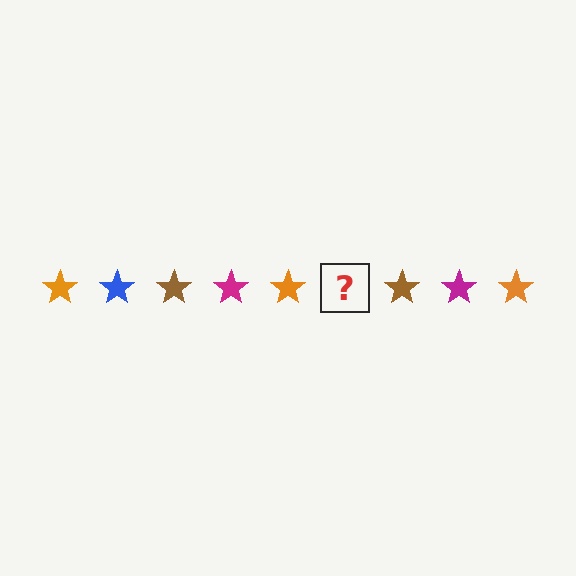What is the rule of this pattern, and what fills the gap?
The rule is that the pattern cycles through orange, blue, brown, magenta stars. The gap should be filled with a blue star.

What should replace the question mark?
The question mark should be replaced with a blue star.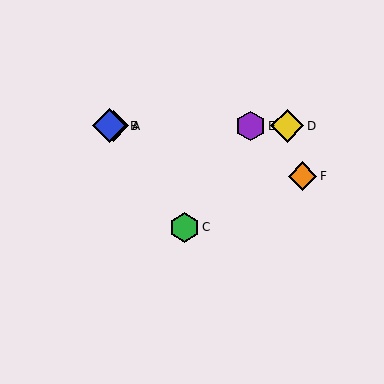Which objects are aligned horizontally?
Objects A, B, D, E are aligned horizontally.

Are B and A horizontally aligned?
Yes, both are at y≈126.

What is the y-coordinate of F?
Object F is at y≈176.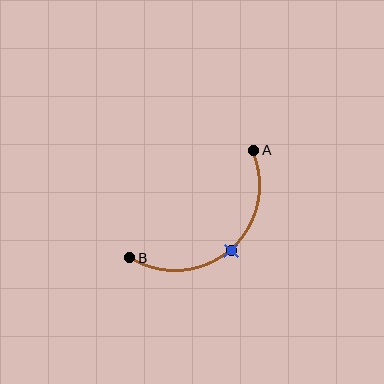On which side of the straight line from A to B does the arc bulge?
The arc bulges below and to the right of the straight line connecting A and B.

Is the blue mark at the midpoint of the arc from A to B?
Yes. The blue mark lies on the arc at equal arc-length from both A and B — it is the arc midpoint.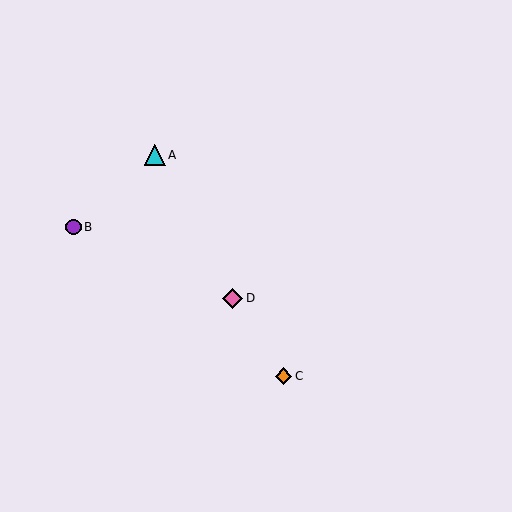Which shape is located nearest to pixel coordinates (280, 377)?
The orange diamond (labeled C) at (284, 376) is nearest to that location.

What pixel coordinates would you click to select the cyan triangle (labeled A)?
Click at (155, 155) to select the cyan triangle A.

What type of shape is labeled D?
Shape D is a pink diamond.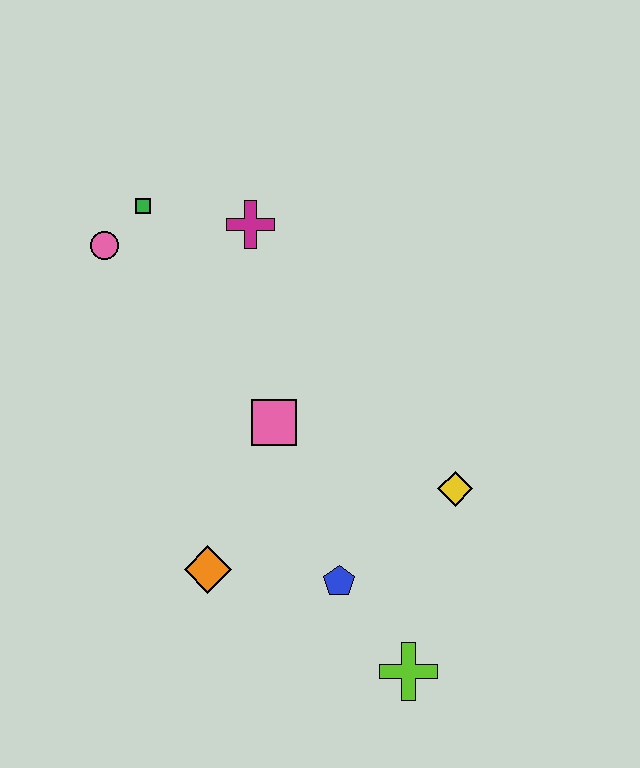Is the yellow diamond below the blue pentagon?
No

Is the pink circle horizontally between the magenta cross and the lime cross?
No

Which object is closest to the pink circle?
The green square is closest to the pink circle.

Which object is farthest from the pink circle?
The lime cross is farthest from the pink circle.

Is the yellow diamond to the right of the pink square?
Yes